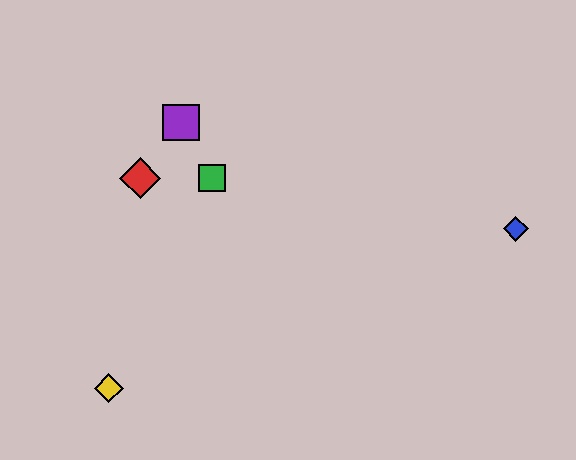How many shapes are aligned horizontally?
2 shapes (the red diamond, the green square) are aligned horizontally.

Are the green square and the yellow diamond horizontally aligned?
No, the green square is at y≈178 and the yellow diamond is at y≈388.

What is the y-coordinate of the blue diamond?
The blue diamond is at y≈229.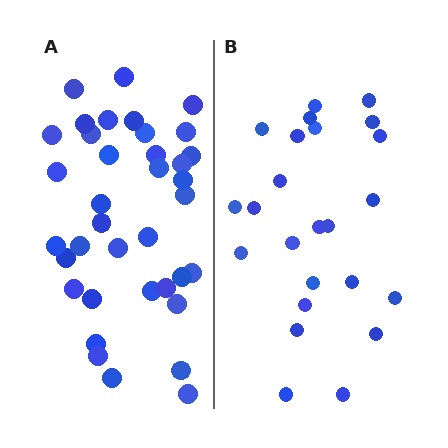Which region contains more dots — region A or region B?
Region A (the left region) has more dots.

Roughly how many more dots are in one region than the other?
Region A has approximately 15 more dots than region B.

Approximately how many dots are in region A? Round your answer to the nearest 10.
About 40 dots. (The exact count is 37, which rounds to 40.)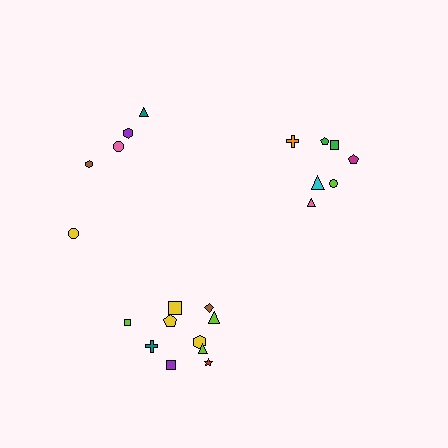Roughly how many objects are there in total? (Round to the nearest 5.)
Roughly 20 objects in total.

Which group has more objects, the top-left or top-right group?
The top-right group.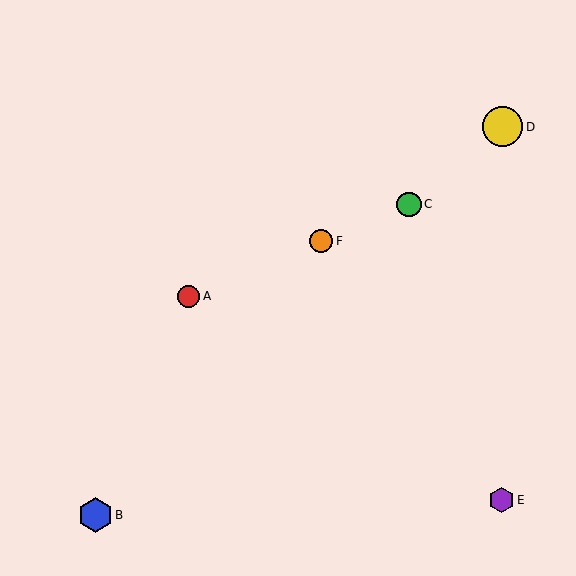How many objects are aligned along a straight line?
3 objects (A, C, F) are aligned along a straight line.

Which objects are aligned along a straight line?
Objects A, C, F are aligned along a straight line.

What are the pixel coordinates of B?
Object B is at (95, 515).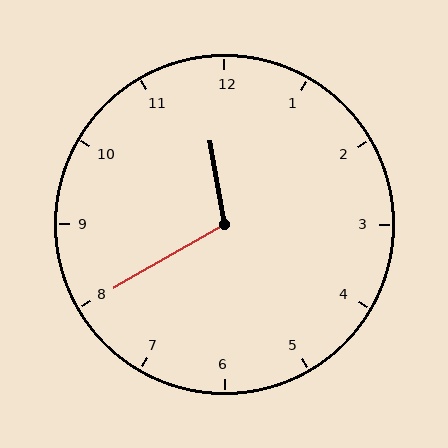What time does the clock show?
11:40.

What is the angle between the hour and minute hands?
Approximately 110 degrees.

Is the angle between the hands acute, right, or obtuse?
It is obtuse.